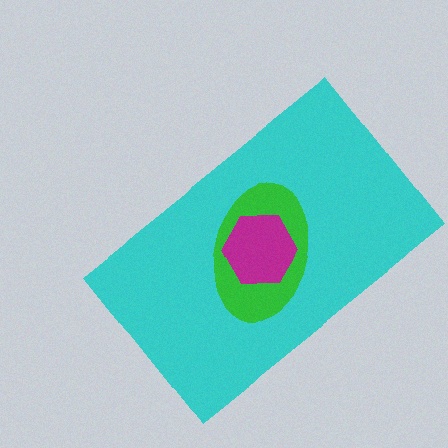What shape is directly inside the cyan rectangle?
The green ellipse.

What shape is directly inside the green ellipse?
The magenta hexagon.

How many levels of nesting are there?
3.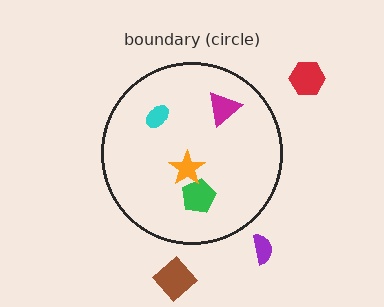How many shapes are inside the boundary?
4 inside, 3 outside.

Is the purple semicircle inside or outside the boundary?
Outside.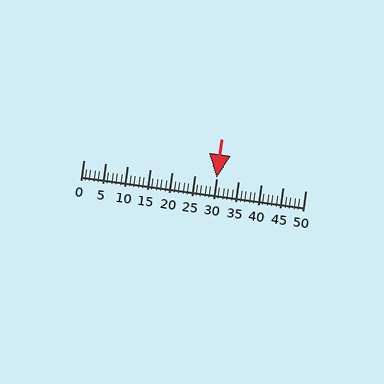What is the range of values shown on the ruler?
The ruler shows values from 0 to 50.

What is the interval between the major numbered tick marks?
The major tick marks are spaced 5 units apart.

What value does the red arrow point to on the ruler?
The red arrow points to approximately 30.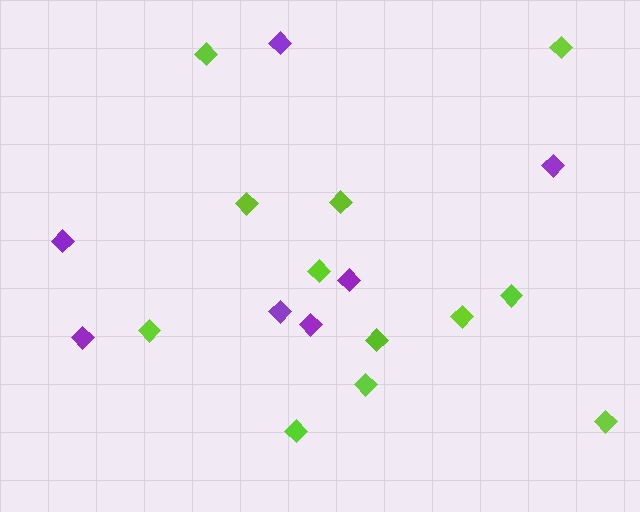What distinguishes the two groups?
There are 2 groups: one group of lime diamonds (12) and one group of purple diamonds (7).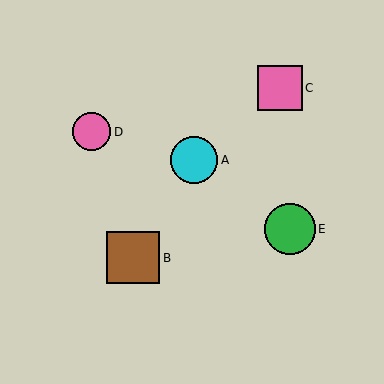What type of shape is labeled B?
Shape B is a brown square.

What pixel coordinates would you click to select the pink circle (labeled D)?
Click at (92, 132) to select the pink circle D.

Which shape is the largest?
The brown square (labeled B) is the largest.